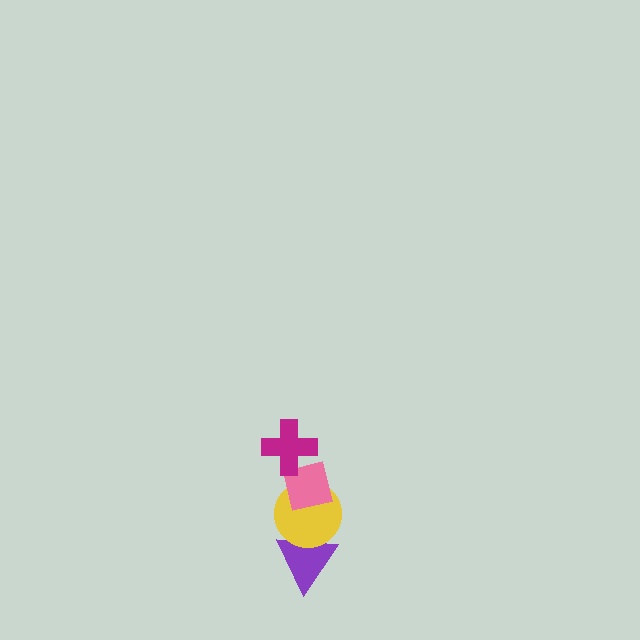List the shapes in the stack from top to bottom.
From top to bottom: the magenta cross, the pink square, the yellow circle, the purple triangle.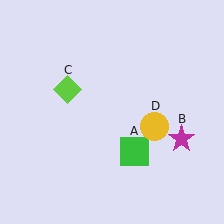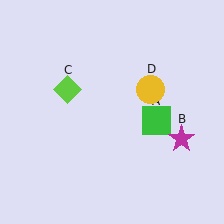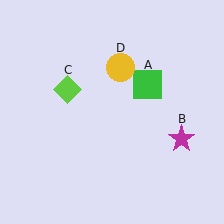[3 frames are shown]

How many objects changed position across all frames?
2 objects changed position: green square (object A), yellow circle (object D).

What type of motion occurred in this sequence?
The green square (object A), yellow circle (object D) rotated counterclockwise around the center of the scene.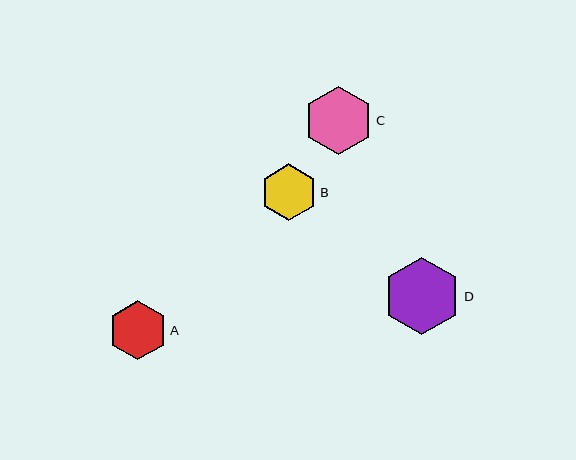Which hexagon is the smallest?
Hexagon B is the smallest with a size of approximately 57 pixels.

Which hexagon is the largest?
Hexagon D is the largest with a size of approximately 77 pixels.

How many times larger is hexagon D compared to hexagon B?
Hexagon D is approximately 1.4 times the size of hexagon B.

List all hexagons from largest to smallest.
From largest to smallest: D, C, A, B.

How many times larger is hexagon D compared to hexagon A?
Hexagon D is approximately 1.3 times the size of hexagon A.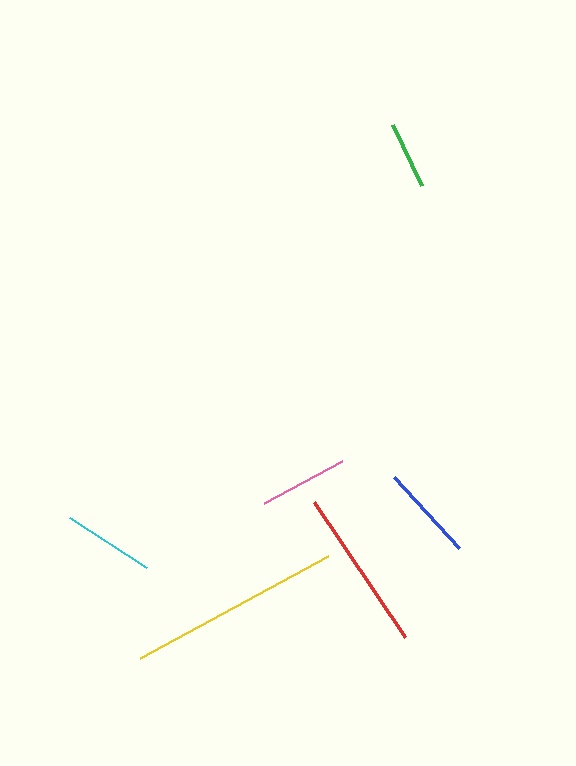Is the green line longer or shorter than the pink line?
The pink line is longer than the green line.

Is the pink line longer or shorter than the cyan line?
The cyan line is longer than the pink line.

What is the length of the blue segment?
The blue segment is approximately 96 pixels long.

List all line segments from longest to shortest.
From longest to shortest: yellow, red, blue, cyan, pink, green.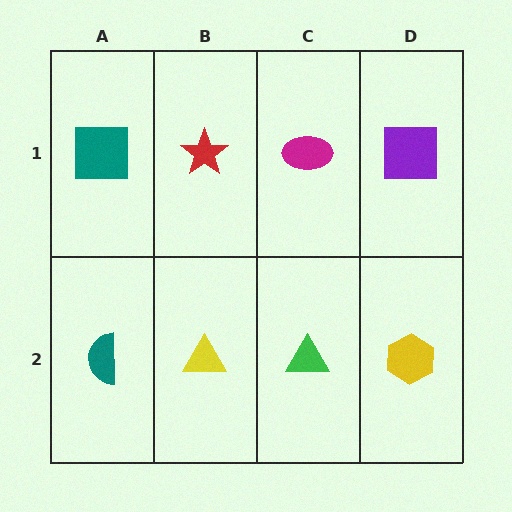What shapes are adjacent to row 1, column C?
A green triangle (row 2, column C), a red star (row 1, column B), a purple square (row 1, column D).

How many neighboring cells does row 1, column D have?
2.